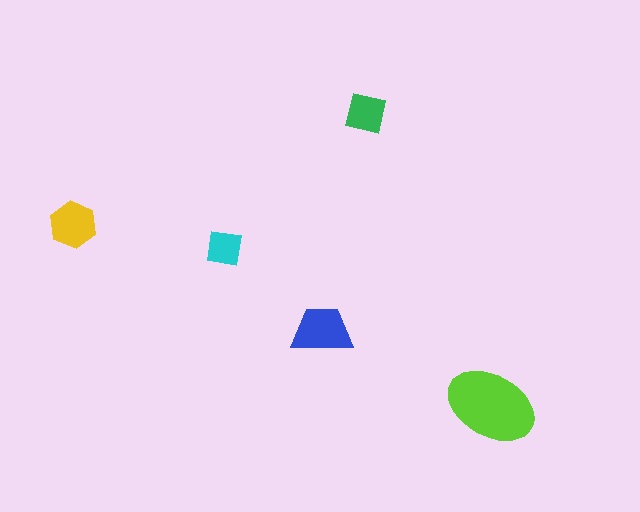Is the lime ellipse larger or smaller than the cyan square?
Larger.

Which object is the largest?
The lime ellipse.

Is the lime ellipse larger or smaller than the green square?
Larger.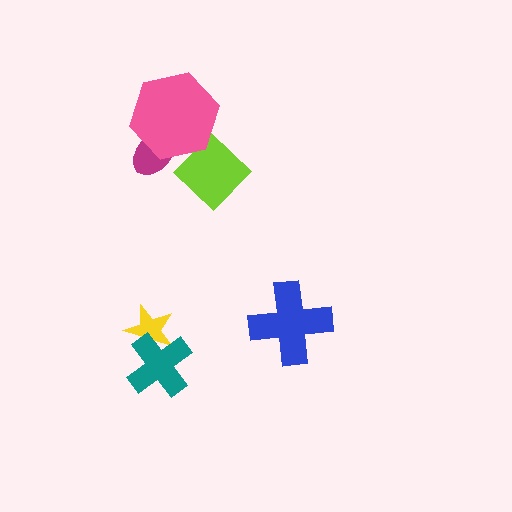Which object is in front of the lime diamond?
The pink hexagon is in front of the lime diamond.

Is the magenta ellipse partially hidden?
Yes, it is partially covered by another shape.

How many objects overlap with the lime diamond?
1 object overlaps with the lime diamond.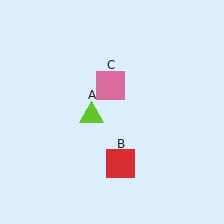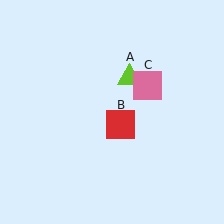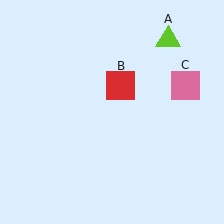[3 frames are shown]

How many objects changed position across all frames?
3 objects changed position: lime triangle (object A), red square (object B), pink square (object C).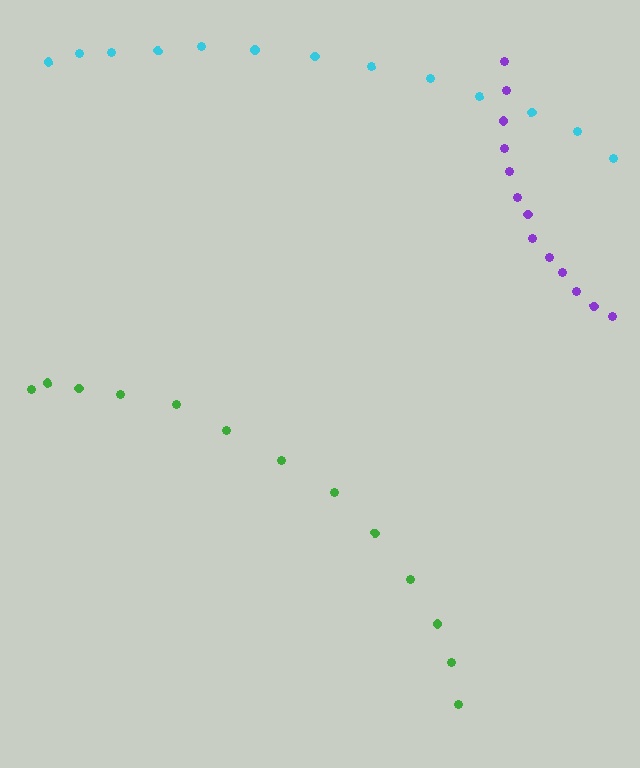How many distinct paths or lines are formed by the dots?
There are 3 distinct paths.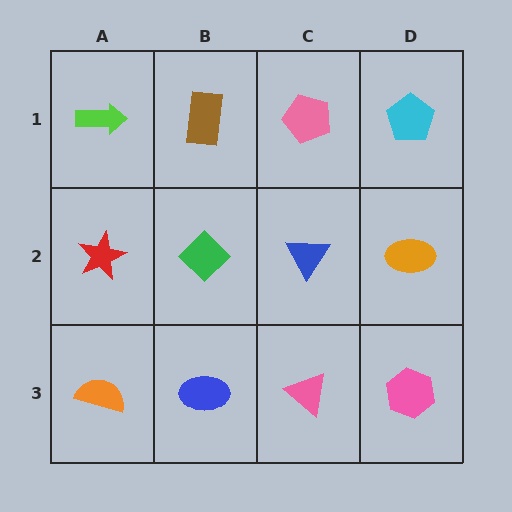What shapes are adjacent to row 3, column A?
A red star (row 2, column A), a blue ellipse (row 3, column B).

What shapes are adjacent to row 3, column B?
A green diamond (row 2, column B), an orange semicircle (row 3, column A), a pink triangle (row 3, column C).